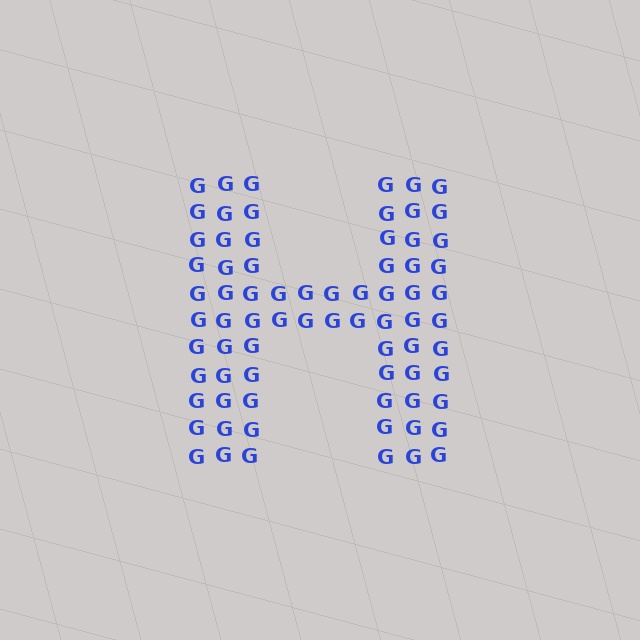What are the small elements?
The small elements are letter G's.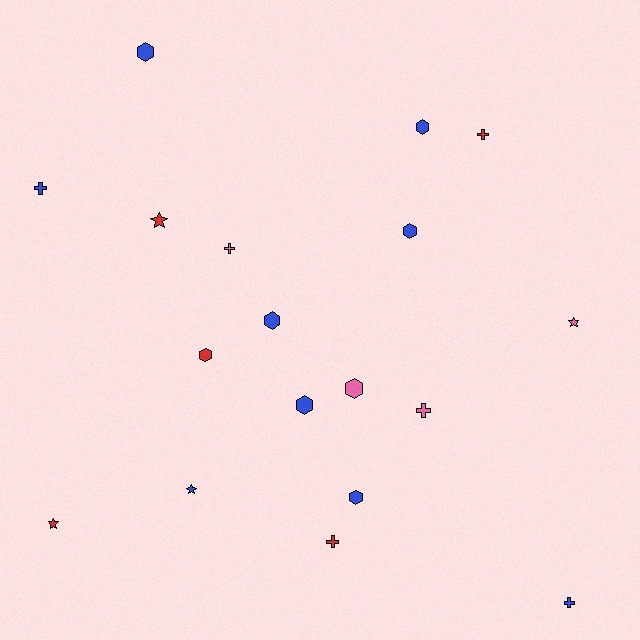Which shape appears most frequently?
Hexagon, with 8 objects.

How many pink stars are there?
There is 1 pink star.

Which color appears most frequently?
Blue, with 9 objects.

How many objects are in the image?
There are 18 objects.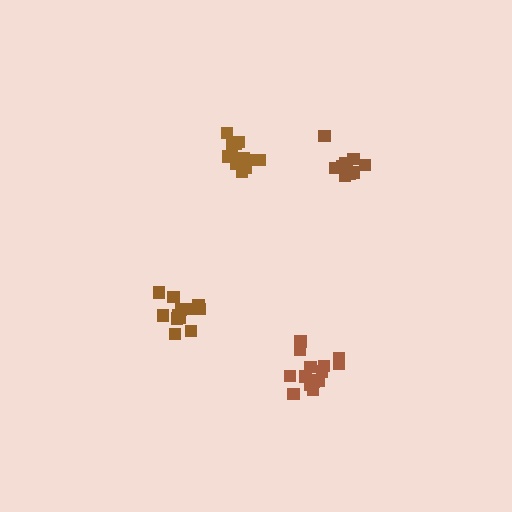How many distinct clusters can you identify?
There are 4 distinct clusters.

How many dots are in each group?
Group 1: 16 dots, Group 2: 12 dots, Group 3: 12 dots, Group 4: 12 dots (52 total).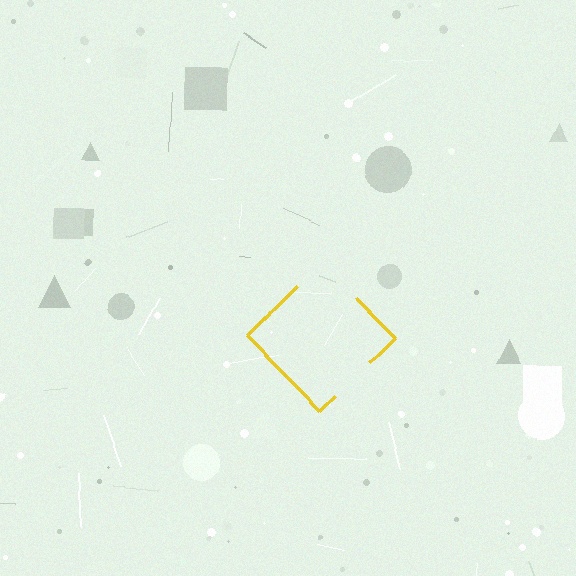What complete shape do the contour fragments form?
The contour fragments form a diamond.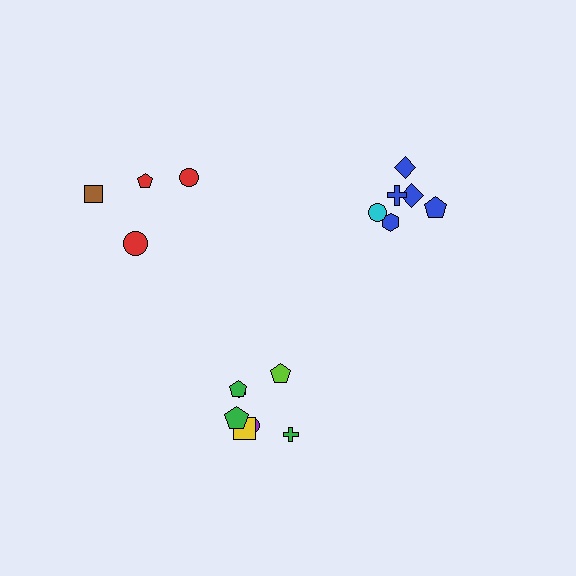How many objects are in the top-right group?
There are 6 objects.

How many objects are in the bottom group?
There are 7 objects.